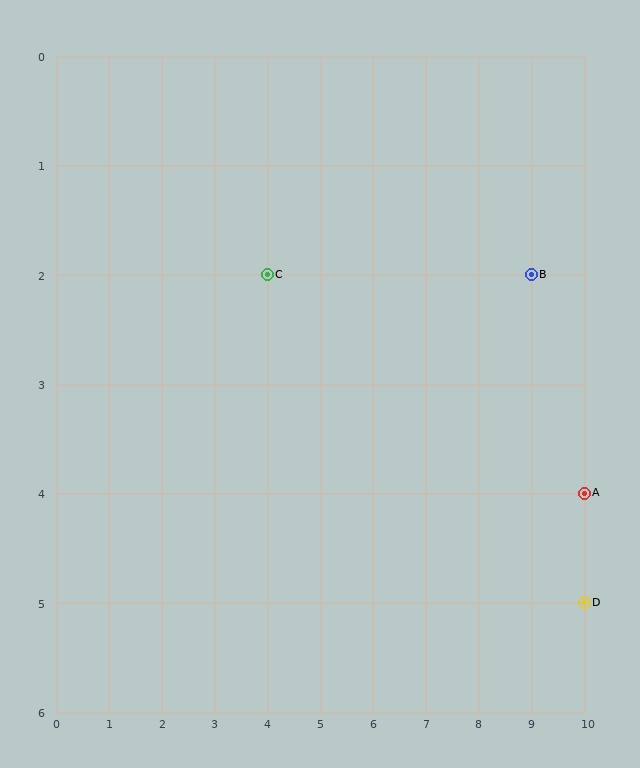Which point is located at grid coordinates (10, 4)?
Point A is at (10, 4).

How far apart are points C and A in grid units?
Points C and A are 6 columns and 2 rows apart (about 6.3 grid units diagonally).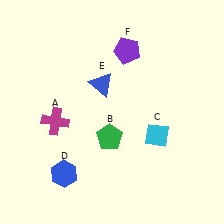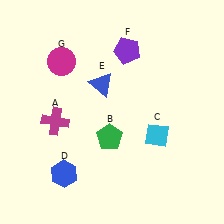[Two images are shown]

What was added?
A magenta circle (G) was added in Image 2.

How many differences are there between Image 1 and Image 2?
There is 1 difference between the two images.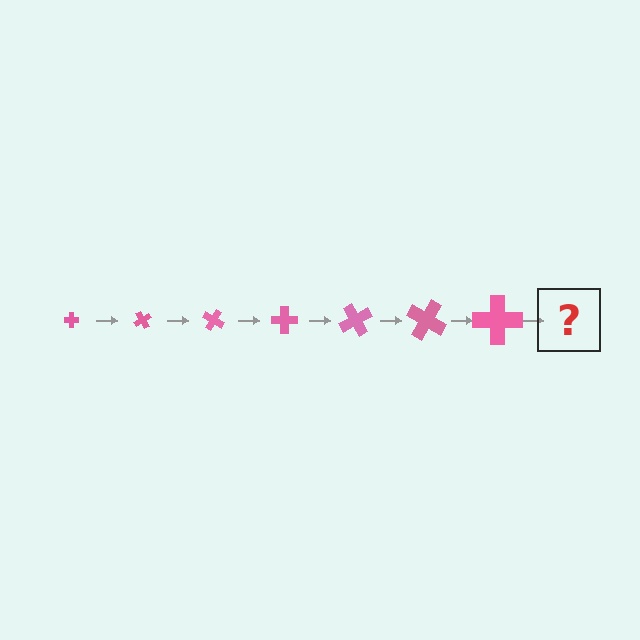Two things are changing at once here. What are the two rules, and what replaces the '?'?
The two rules are that the cross grows larger each step and it rotates 60 degrees each step. The '?' should be a cross, larger than the previous one and rotated 420 degrees from the start.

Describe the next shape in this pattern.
It should be a cross, larger than the previous one and rotated 420 degrees from the start.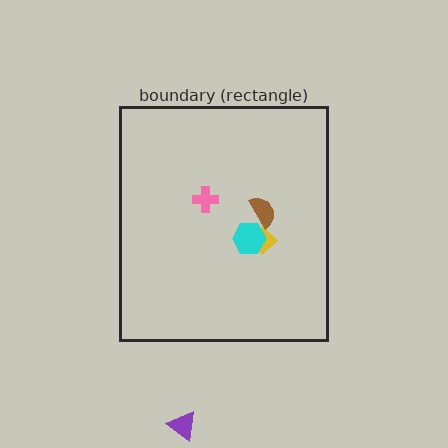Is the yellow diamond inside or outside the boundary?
Inside.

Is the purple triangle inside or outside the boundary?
Outside.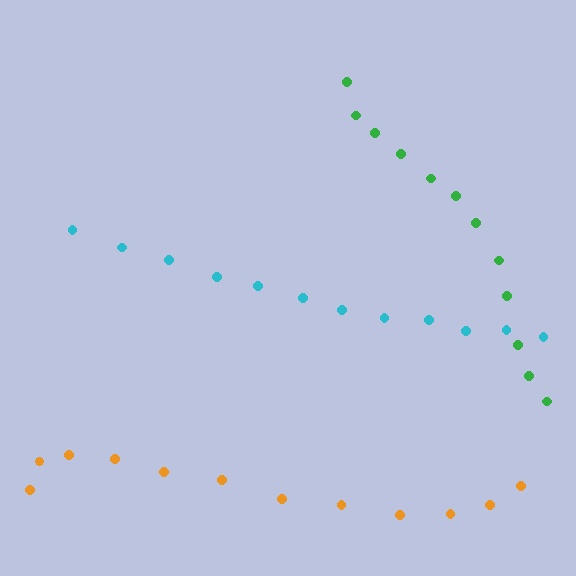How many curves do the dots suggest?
There are 3 distinct paths.